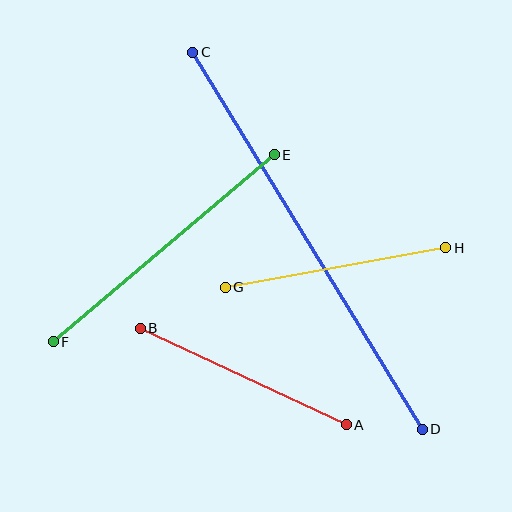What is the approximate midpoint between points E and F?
The midpoint is at approximately (164, 248) pixels.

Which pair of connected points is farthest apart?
Points C and D are farthest apart.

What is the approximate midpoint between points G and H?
The midpoint is at approximately (335, 268) pixels.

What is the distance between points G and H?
The distance is approximately 224 pixels.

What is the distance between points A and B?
The distance is approximately 227 pixels.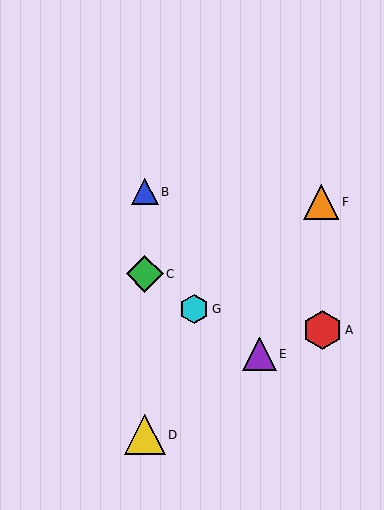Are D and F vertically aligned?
No, D is at x≈145 and F is at x≈321.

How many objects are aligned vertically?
3 objects (B, C, D) are aligned vertically.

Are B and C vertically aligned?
Yes, both are at x≈145.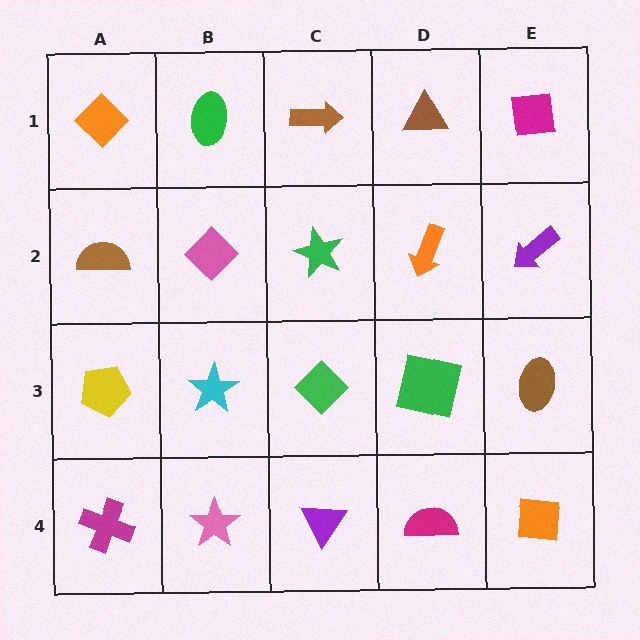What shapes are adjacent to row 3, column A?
A brown semicircle (row 2, column A), a magenta cross (row 4, column A), a cyan star (row 3, column B).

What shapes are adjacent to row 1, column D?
An orange arrow (row 2, column D), a brown arrow (row 1, column C), a magenta square (row 1, column E).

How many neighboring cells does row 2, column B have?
4.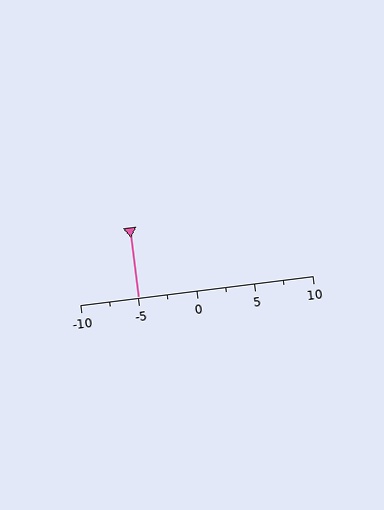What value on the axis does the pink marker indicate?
The marker indicates approximately -5.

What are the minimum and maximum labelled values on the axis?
The axis runs from -10 to 10.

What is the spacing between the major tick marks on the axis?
The major ticks are spaced 5 apart.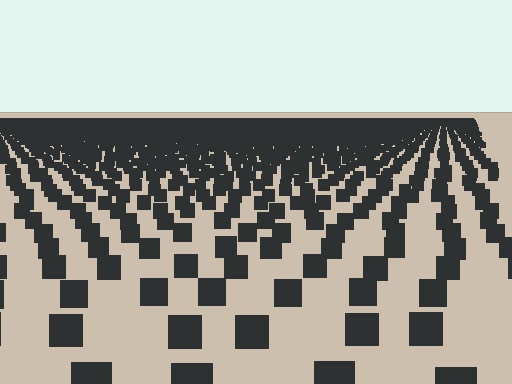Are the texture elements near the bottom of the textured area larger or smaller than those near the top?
Larger. Near the bottom, elements are closer to the viewer and appear at a bigger on-screen size.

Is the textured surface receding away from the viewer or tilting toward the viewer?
The surface is receding away from the viewer. Texture elements get smaller and denser toward the top.